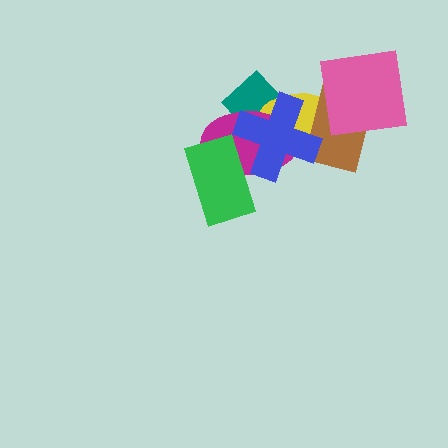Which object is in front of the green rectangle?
The blue cross is in front of the green rectangle.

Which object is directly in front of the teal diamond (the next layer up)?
The yellow ellipse is directly in front of the teal diamond.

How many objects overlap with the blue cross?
5 objects overlap with the blue cross.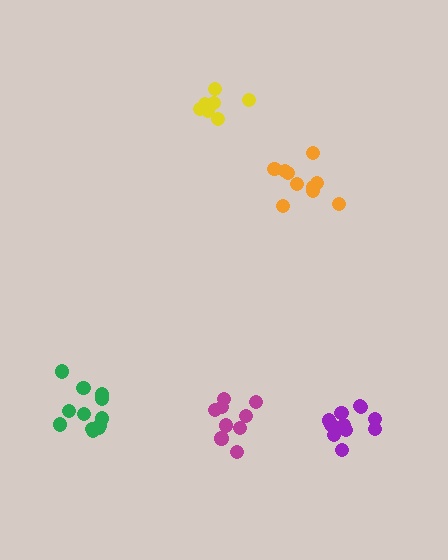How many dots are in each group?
Group 1: 11 dots, Group 2: 9 dots, Group 3: 10 dots, Group 4: 7 dots, Group 5: 12 dots (49 total).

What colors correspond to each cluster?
The clusters are colored: purple, magenta, orange, yellow, green.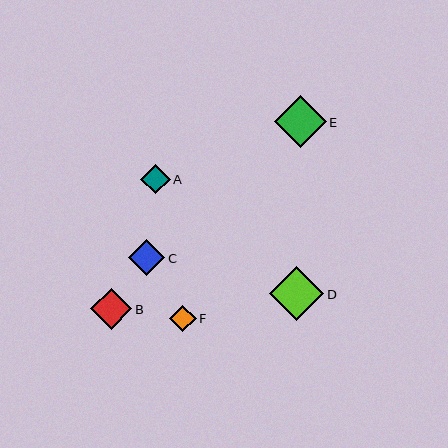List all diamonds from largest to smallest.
From largest to smallest: D, E, B, C, A, F.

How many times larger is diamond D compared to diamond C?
Diamond D is approximately 1.5 times the size of diamond C.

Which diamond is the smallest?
Diamond F is the smallest with a size of approximately 27 pixels.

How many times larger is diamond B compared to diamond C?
Diamond B is approximately 1.1 times the size of diamond C.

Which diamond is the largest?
Diamond D is the largest with a size of approximately 54 pixels.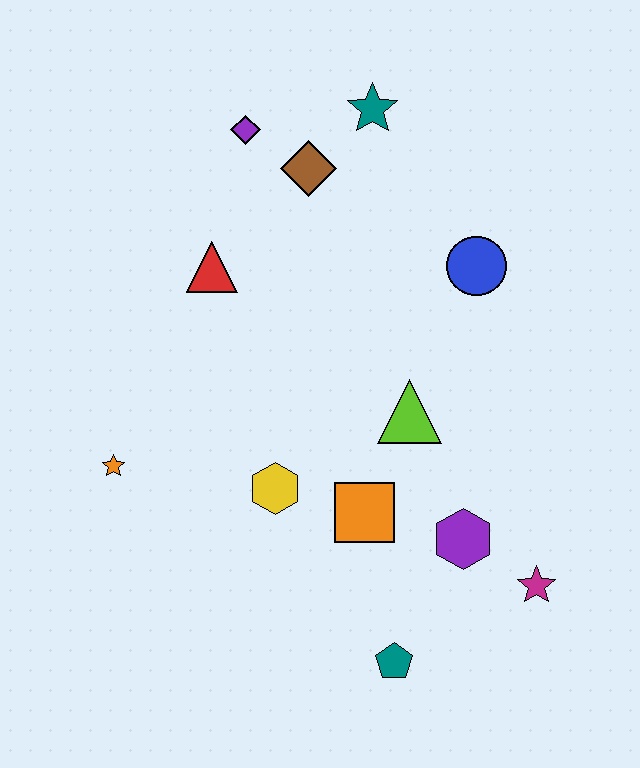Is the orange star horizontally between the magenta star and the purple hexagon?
No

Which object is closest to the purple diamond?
The brown diamond is closest to the purple diamond.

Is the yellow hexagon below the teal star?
Yes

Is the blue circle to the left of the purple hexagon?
No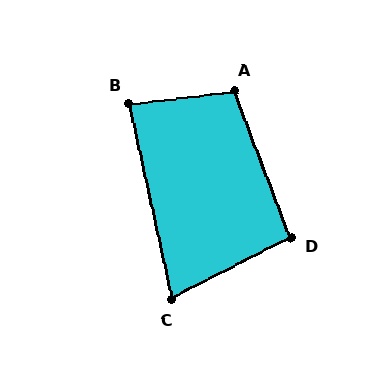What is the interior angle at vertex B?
Approximately 84 degrees (acute).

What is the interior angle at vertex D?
Approximately 96 degrees (obtuse).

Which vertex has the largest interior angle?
A, at approximately 105 degrees.